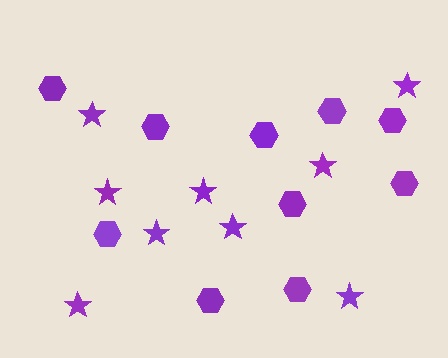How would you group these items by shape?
There are 2 groups: one group of stars (9) and one group of hexagons (10).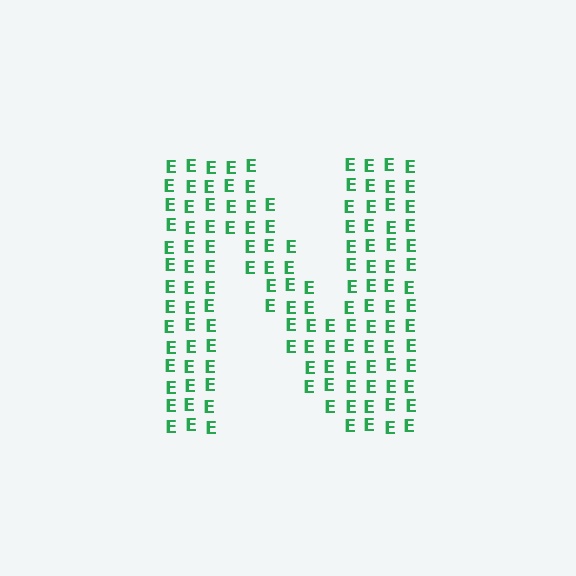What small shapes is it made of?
It is made of small letter E's.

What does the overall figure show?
The overall figure shows the letter N.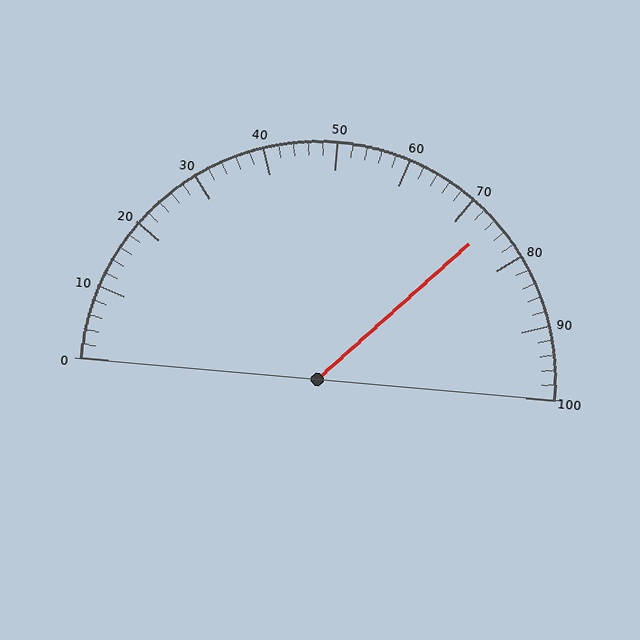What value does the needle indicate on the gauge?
The needle indicates approximately 74.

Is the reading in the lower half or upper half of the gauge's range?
The reading is in the upper half of the range (0 to 100).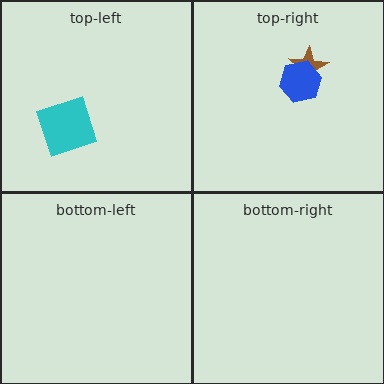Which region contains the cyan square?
The top-left region.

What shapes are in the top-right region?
The brown star, the blue hexagon.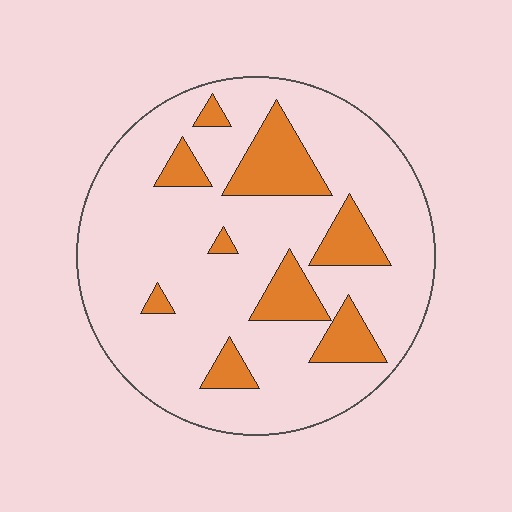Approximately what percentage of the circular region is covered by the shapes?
Approximately 20%.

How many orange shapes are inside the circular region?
9.